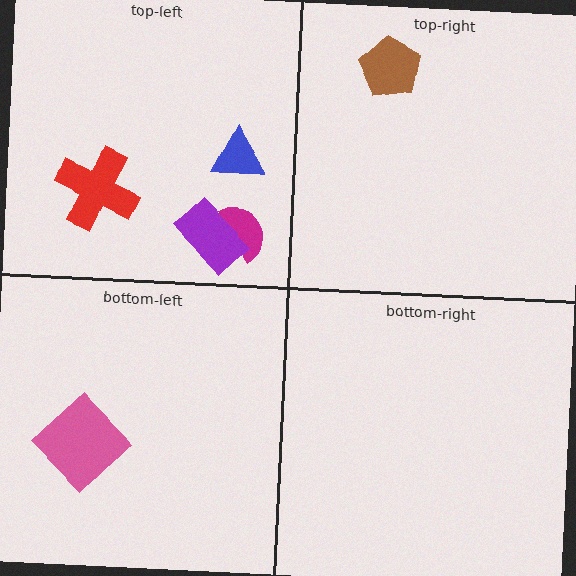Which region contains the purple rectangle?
The top-left region.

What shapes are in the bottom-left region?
The pink diamond.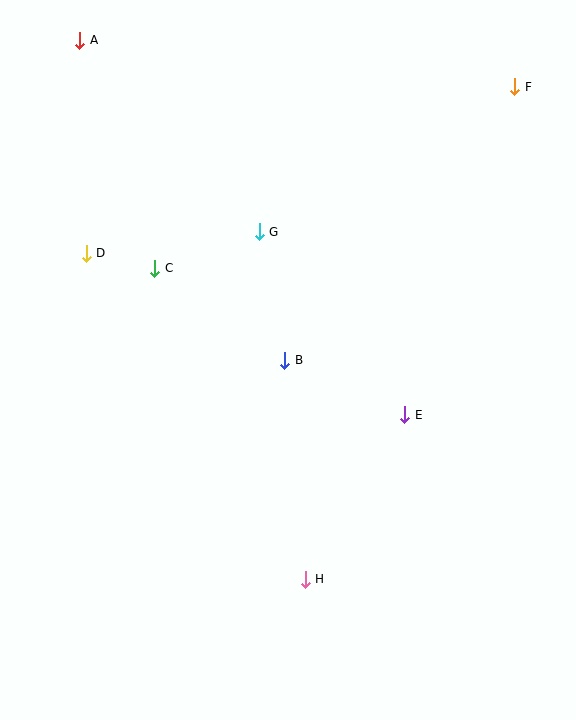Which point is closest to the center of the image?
Point B at (285, 360) is closest to the center.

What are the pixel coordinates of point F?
Point F is at (515, 87).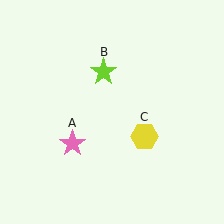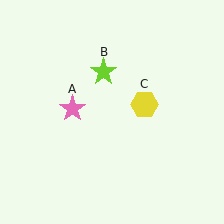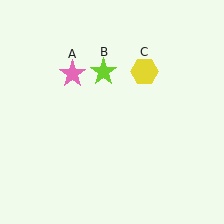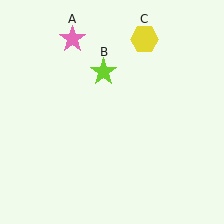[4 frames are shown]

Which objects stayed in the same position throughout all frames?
Lime star (object B) remained stationary.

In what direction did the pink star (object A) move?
The pink star (object A) moved up.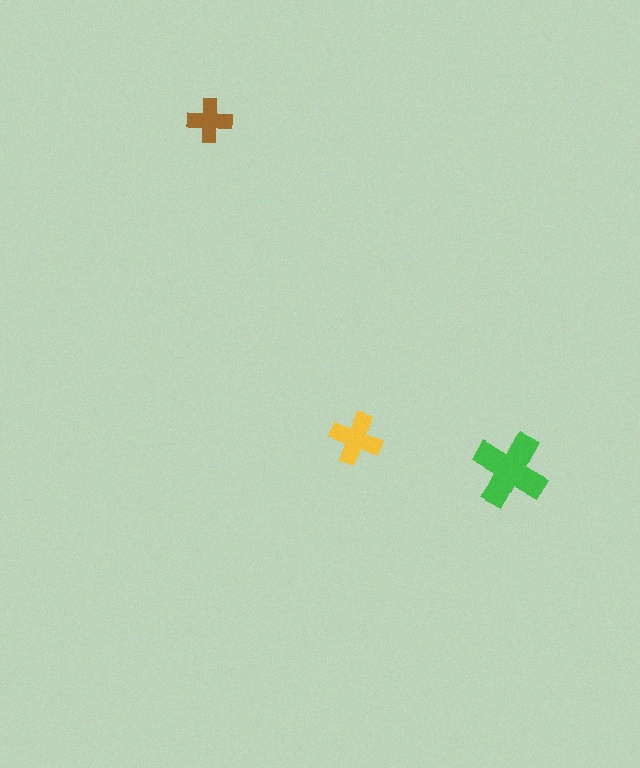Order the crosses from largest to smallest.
the green one, the yellow one, the brown one.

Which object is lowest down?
The green cross is bottommost.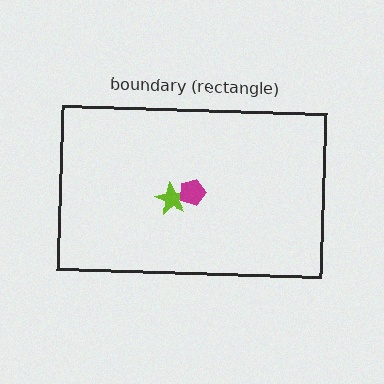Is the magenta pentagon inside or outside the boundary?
Inside.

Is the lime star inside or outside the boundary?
Inside.